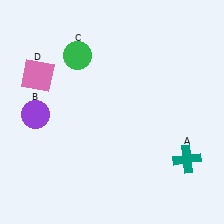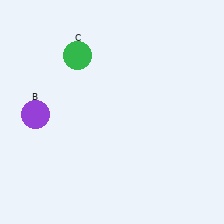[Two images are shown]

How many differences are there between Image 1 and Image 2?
There are 2 differences between the two images.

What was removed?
The teal cross (A), the pink square (D) were removed in Image 2.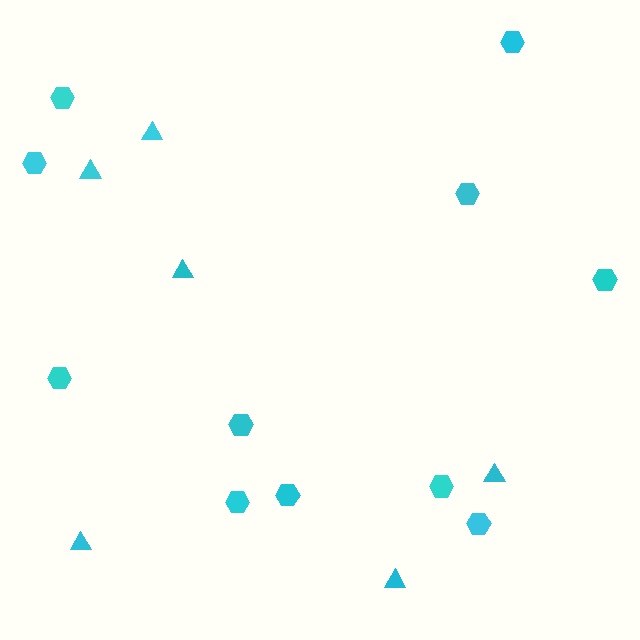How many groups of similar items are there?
There are 2 groups: one group of hexagons (11) and one group of triangles (6).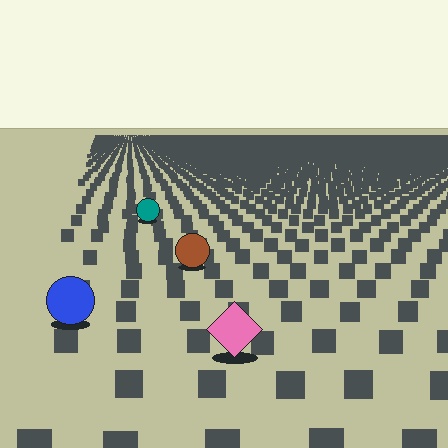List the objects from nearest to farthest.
From nearest to farthest: the pink diamond, the blue circle, the brown circle, the teal circle.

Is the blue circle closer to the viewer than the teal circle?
Yes. The blue circle is closer — you can tell from the texture gradient: the ground texture is coarser near it.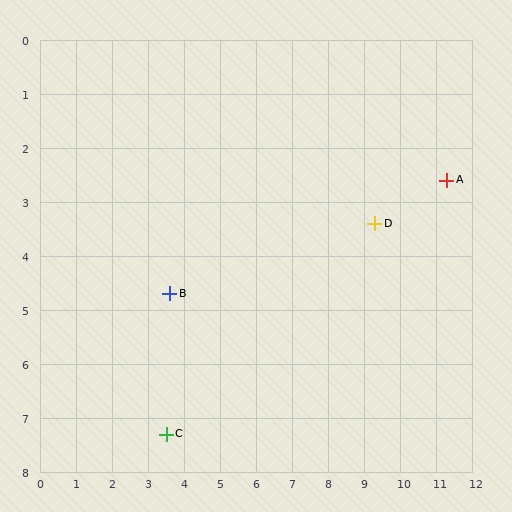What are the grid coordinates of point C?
Point C is at approximately (3.5, 7.3).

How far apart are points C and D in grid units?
Points C and D are about 7.0 grid units apart.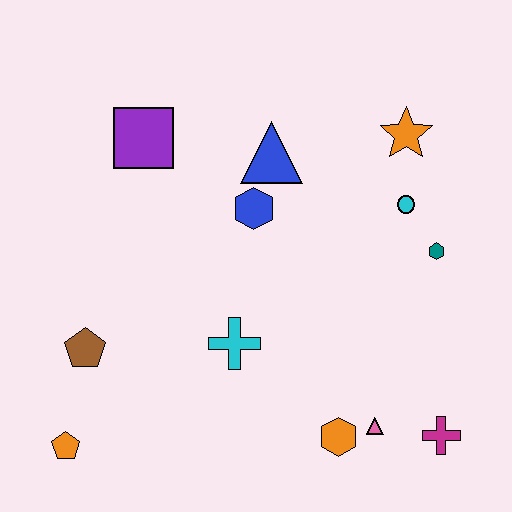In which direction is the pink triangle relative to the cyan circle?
The pink triangle is below the cyan circle.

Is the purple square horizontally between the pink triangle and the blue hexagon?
No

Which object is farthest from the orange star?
The orange pentagon is farthest from the orange star.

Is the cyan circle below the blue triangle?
Yes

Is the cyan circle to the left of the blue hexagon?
No